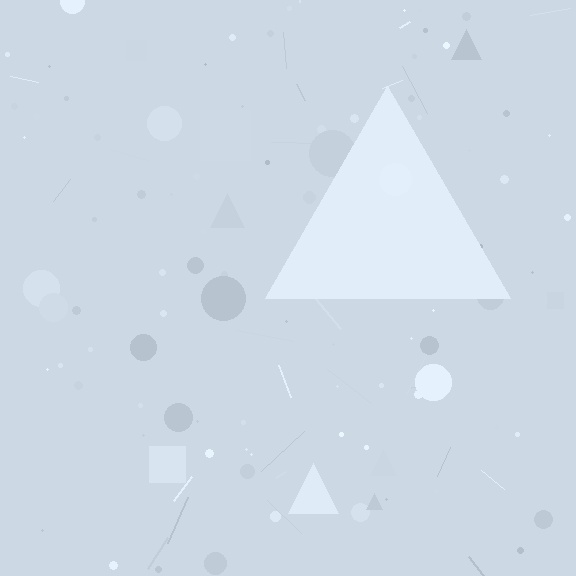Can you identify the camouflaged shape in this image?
The camouflaged shape is a triangle.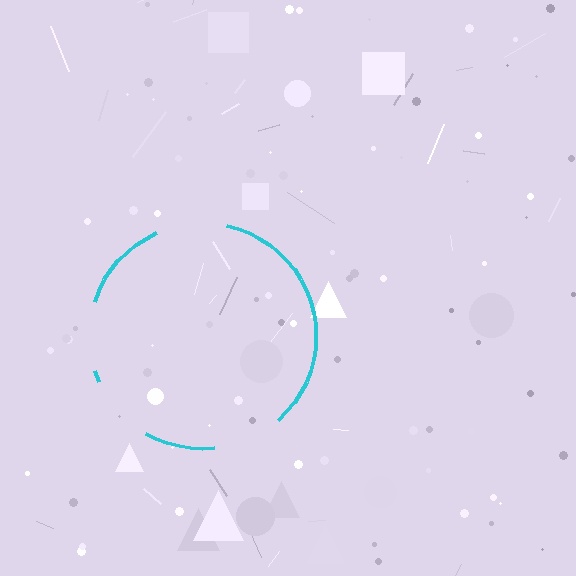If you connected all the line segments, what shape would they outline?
They would outline a circle.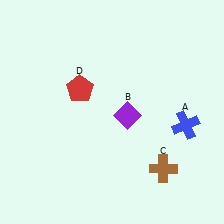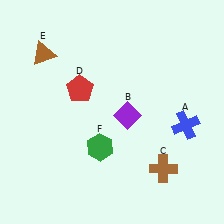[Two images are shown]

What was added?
A brown triangle (E), a green hexagon (F) were added in Image 2.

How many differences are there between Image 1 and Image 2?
There are 2 differences between the two images.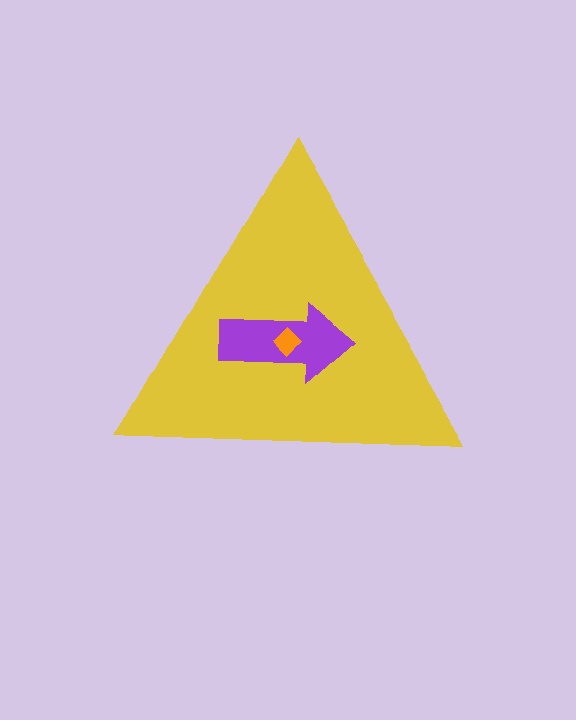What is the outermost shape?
The yellow triangle.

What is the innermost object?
The orange diamond.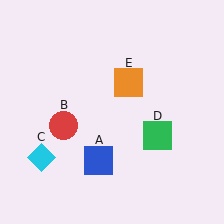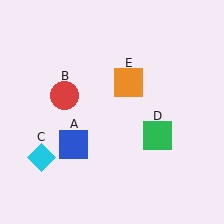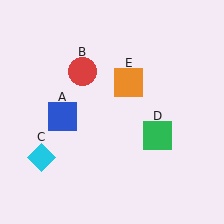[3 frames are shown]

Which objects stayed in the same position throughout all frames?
Cyan diamond (object C) and green square (object D) and orange square (object E) remained stationary.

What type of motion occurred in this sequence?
The blue square (object A), red circle (object B) rotated clockwise around the center of the scene.